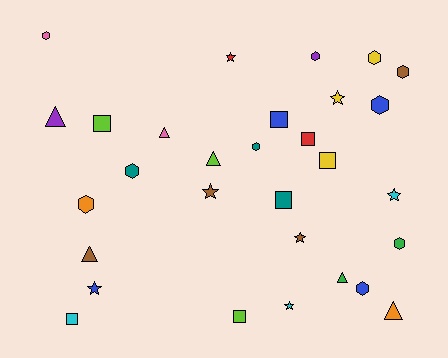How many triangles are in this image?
There are 6 triangles.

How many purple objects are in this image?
There are 2 purple objects.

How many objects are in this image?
There are 30 objects.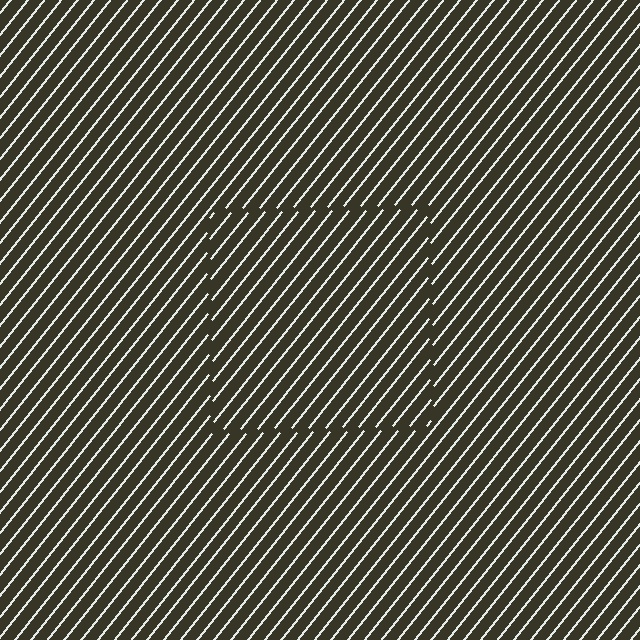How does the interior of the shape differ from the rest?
The interior of the shape contains the same grating, shifted by half a period — the contour is defined by the phase discontinuity where line-ends from the inner and outer gratings abut.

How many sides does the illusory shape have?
4 sides — the line-ends trace a square.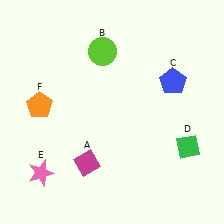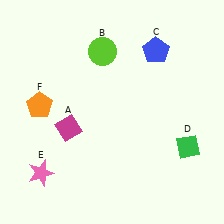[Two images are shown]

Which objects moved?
The objects that moved are: the magenta diamond (A), the blue pentagon (C).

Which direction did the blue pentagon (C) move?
The blue pentagon (C) moved up.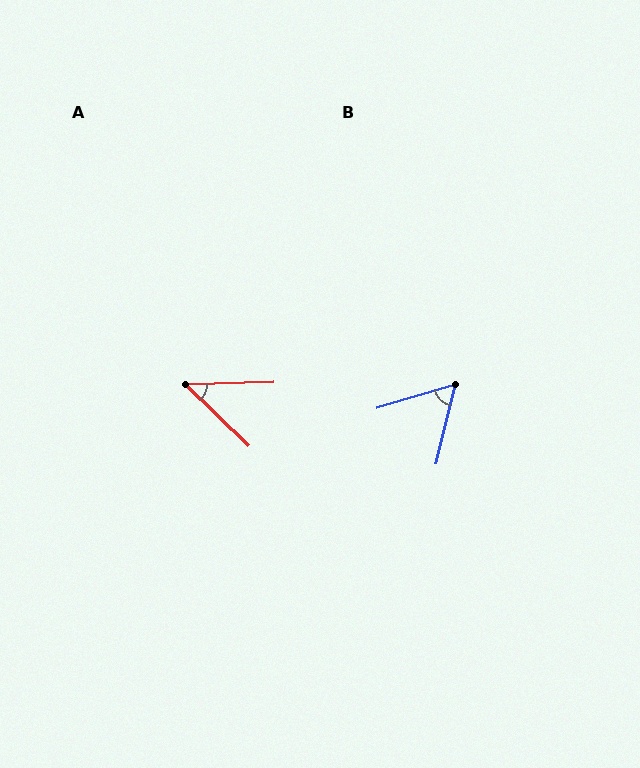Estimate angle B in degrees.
Approximately 60 degrees.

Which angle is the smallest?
A, at approximately 46 degrees.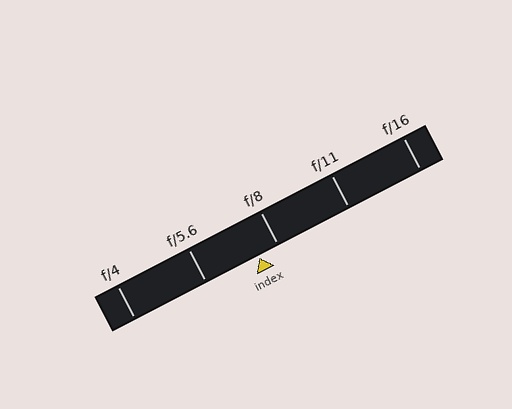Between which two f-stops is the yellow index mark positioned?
The index mark is between f/5.6 and f/8.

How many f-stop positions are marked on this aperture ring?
There are 5 f-stop positions marked.